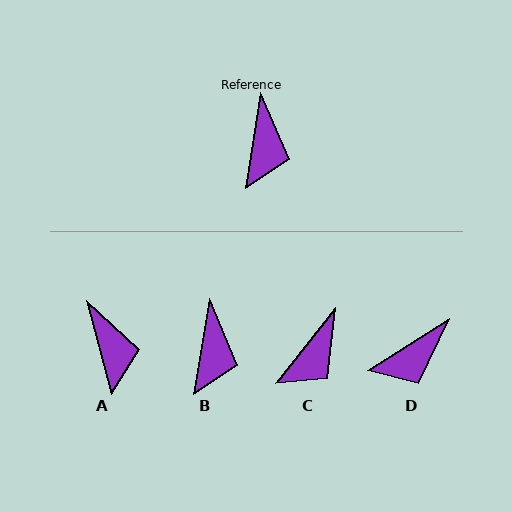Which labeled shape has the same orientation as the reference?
B.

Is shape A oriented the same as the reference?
No, it is off by about 24 degrees.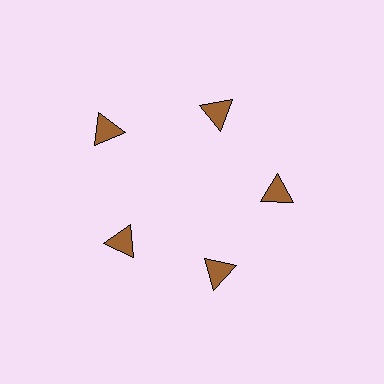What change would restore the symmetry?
The symmetry would be restored by moving it inward, back onto the ring so that all 5 triangles sit at equal angles and equal distance from the center.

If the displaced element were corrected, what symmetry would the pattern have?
It would have 5-fold rotational symmetry — the pattern would map onto itself every 72 degrees.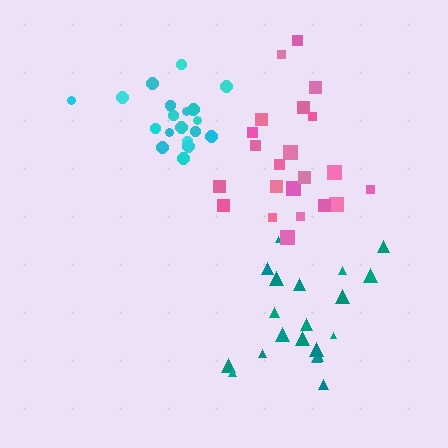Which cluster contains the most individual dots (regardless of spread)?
Pink (22).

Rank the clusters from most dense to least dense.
cyan, teal, pink.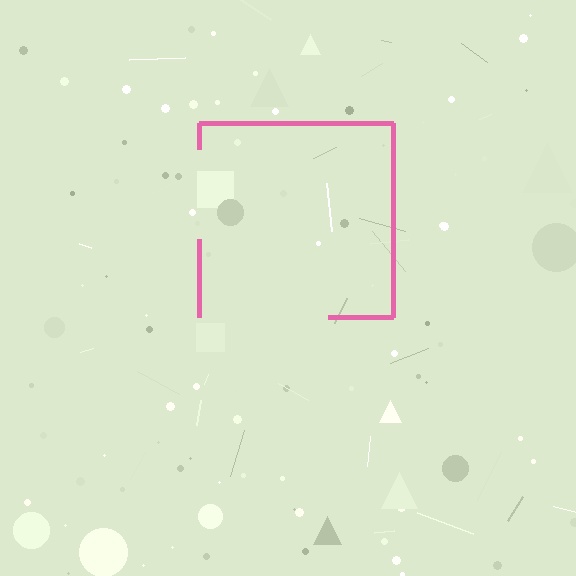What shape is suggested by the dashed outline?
The dashed outline suggests a square.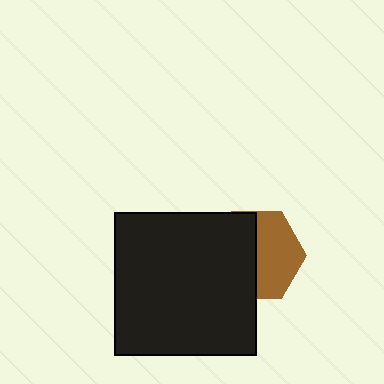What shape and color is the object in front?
The object in front is a black square.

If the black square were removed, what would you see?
You would see the complete brown hexagon.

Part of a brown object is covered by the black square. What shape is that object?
It is a hexagon.